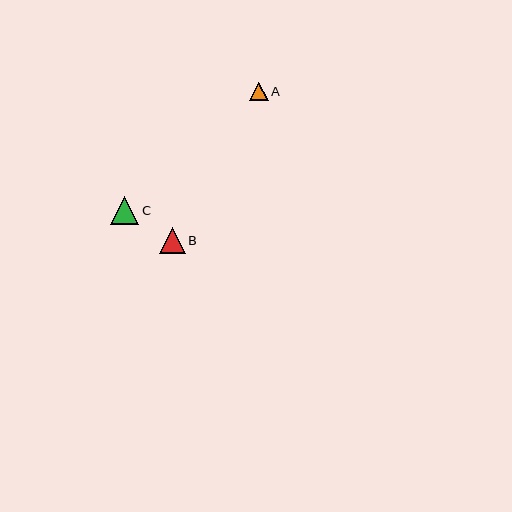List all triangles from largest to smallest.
From largest to smallest: C, B, A.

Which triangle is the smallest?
Triangle A is the smallest with a size of approximately 19 pixels.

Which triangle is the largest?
Triangle C is the largest with a size of approximately 29 pixels.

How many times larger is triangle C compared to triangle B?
Triangle C is approximately 1.1 times the size of triangle B.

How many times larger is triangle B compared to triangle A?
Triangle B is approximately 1.4 times the size of triangle A.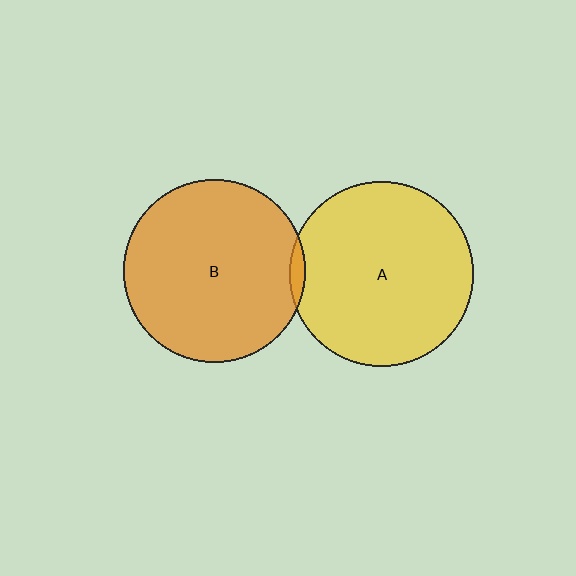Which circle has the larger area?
Circle A (yellow).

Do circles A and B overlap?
Yes.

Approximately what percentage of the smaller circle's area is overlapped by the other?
Approximately 5%.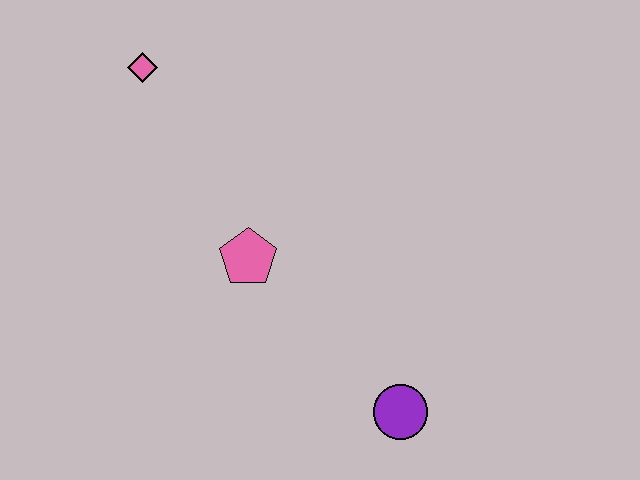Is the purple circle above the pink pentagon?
No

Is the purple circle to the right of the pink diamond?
Yes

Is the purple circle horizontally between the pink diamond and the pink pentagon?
No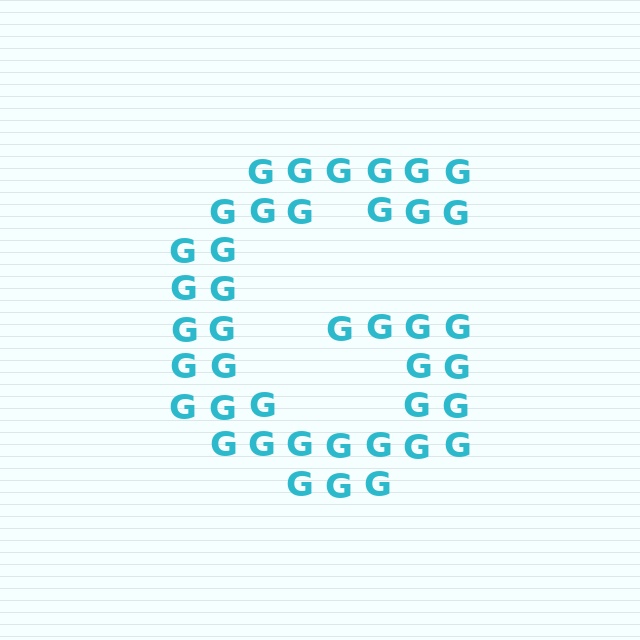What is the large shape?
The large shape is the letter G.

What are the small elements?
The small elements are letter G's.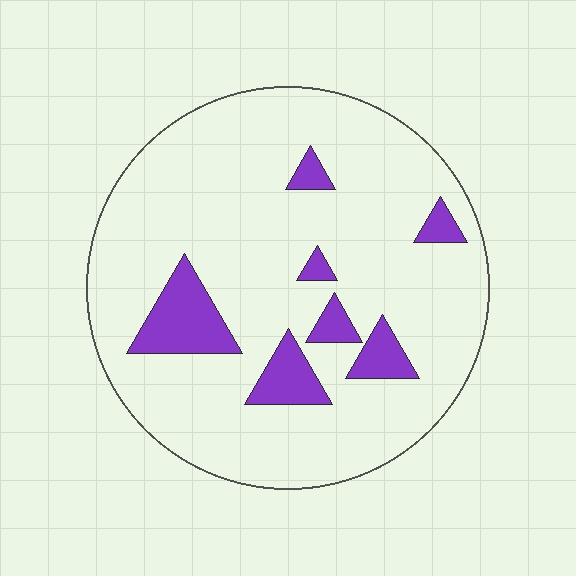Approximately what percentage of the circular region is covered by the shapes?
Approximately 15%.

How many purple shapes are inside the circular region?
7.